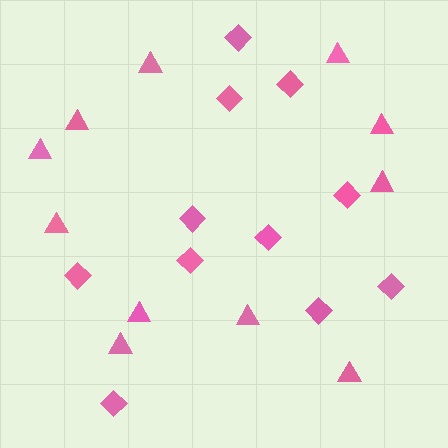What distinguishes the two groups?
There are 2 groups: one group of triangles (11) and one group of diamonds (11).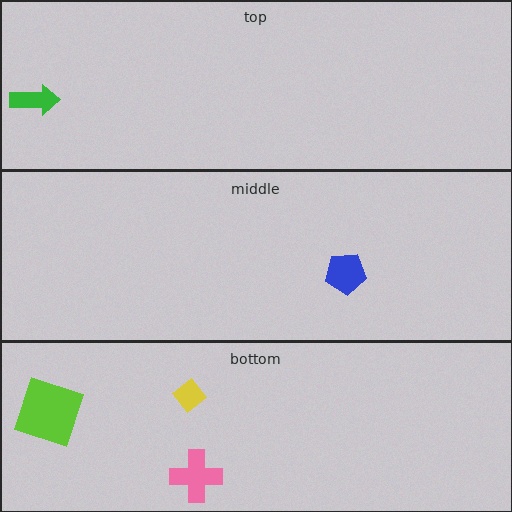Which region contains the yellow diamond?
The bottom region.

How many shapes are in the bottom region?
3.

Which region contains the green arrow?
The top region.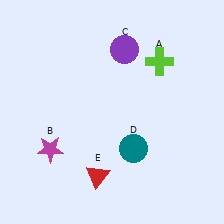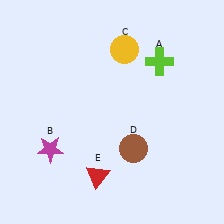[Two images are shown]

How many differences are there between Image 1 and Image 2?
There are 2 differences between the two images.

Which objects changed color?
C changed from purple to yellow. D changed from teal to brown.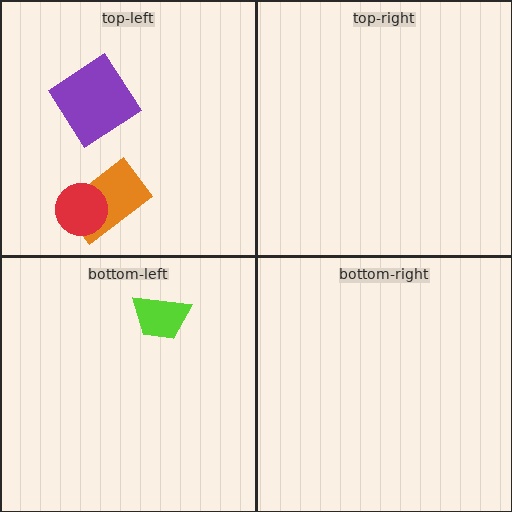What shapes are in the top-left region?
The purple diamond, the orange rectangle, the red circle.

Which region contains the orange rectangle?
The top-left region.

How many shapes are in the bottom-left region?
1.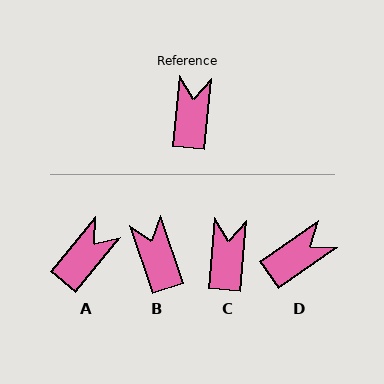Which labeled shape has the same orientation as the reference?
C.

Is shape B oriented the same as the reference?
No, it is off by about 24 degrees.